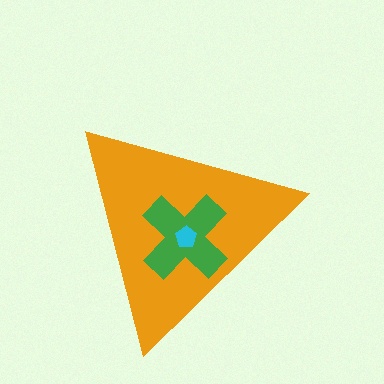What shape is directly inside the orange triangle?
The green cross.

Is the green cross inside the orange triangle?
Yes.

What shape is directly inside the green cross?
The cyan pentagon.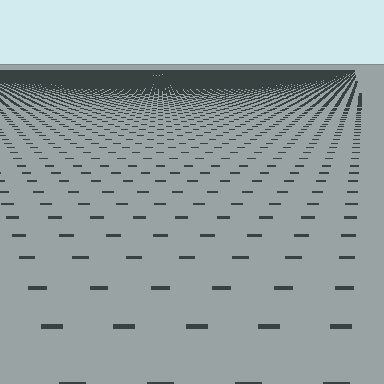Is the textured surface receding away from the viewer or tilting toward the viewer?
The surface is receding away from the viewer. Texture elements get smaller and denser toward the top.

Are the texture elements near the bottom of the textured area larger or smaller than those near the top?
Larger. Near the bottom, elements are closer to the viewer and appear at a bigger on-screen size.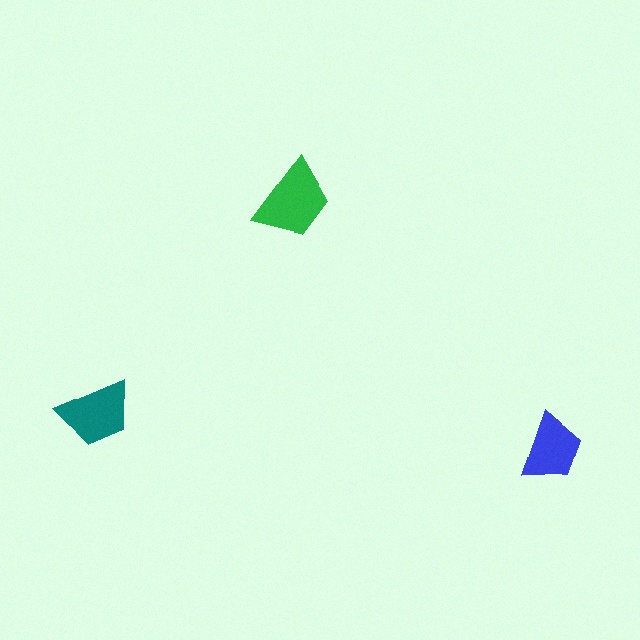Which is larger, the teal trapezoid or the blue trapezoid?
The teal one.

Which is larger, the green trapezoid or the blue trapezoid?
The green one.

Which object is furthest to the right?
The blue trapezoid is rightmost.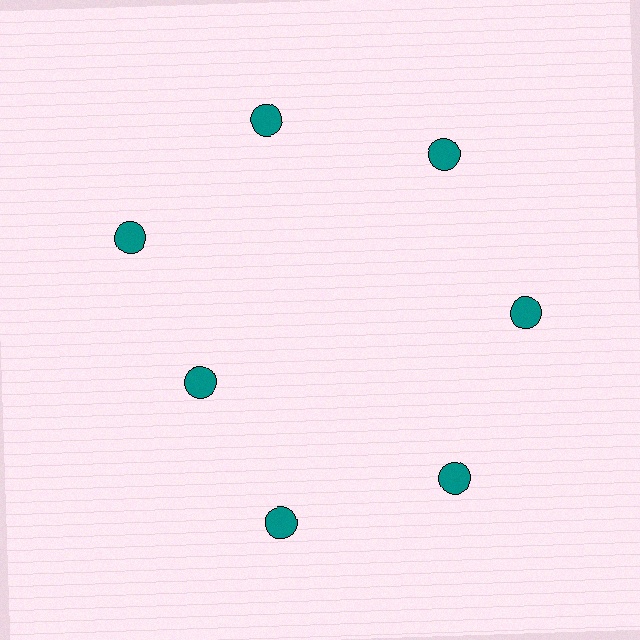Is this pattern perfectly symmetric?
No. The 7 teal circles are arranged in a ring, but one element near the 8 o'clock position is pulled inward toward the center, breaking the 7-fold rotational symmetry.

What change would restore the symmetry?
The symmetry would be restored by moving it outward, back onto the ring so that all 7 circles sit at equal angles and equal distance from the center.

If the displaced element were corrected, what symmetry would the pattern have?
It would have 7-fold rotational symmetry — the pattern would map onto itself every 51 degrees.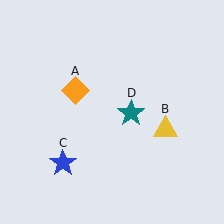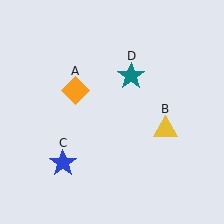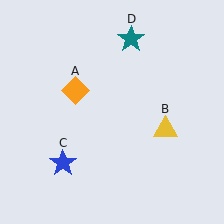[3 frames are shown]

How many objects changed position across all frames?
1 object changed position: teal star (object D).